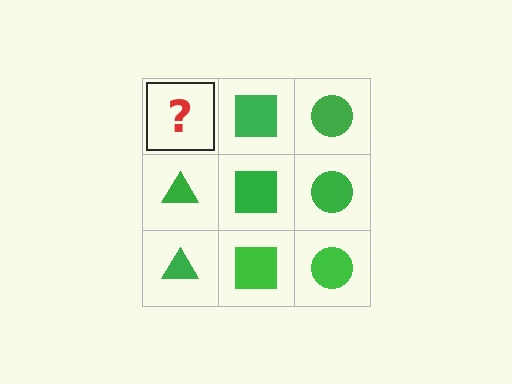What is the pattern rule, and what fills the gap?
The rule is that each column has a consistent shape. The gap should be filled with a green triangle.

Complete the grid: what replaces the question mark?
The question mark should be replaced with a green triangle.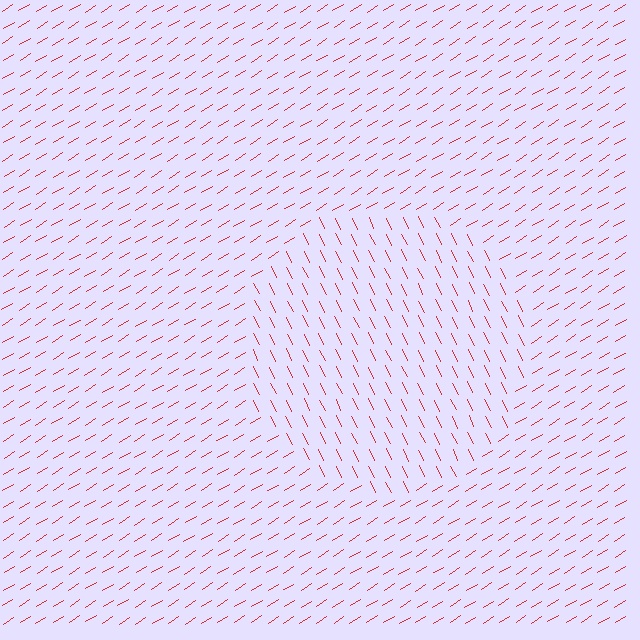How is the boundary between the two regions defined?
The boundary is defined purely by a change in line orientation (approximately 84 degrees difference). All lines are the same color and thickness.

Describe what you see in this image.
The image is filled with small red line segments. A circle region in the image has lines oriented differently from the surrounding lines, creating a visible texture boundary.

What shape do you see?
I see a circle.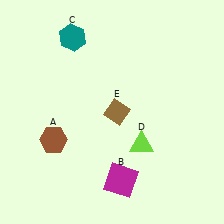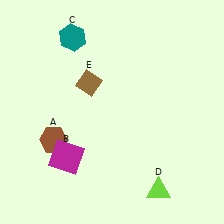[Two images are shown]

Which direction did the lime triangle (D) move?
The lime triangle (D) moved down.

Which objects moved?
The objects that moved are: the magenta square (B), the lime triangle (D), the brown diamond (E).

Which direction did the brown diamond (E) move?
The brown diamond (E) moved up.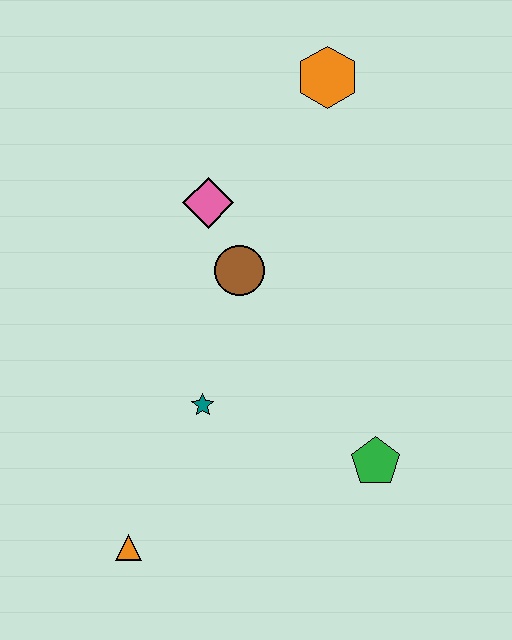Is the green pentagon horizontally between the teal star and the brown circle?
No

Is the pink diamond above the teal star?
Yes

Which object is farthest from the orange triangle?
The orange hexagon is farthest from the orange triangle.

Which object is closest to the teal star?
The brown circle is closest to the teal star.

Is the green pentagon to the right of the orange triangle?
Yes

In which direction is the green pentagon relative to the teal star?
The green pentagon is to the right of the teal star.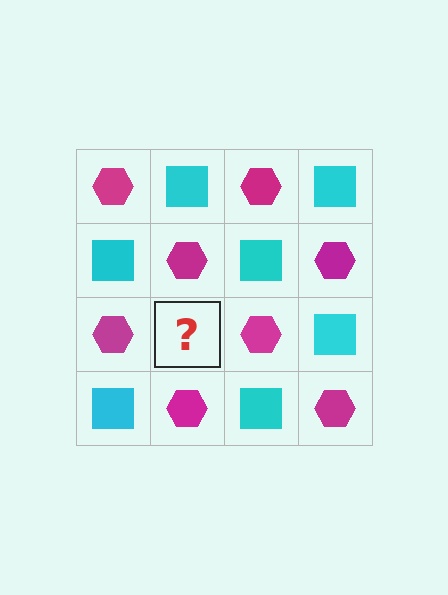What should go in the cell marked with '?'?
The missing cell should contain a cyan square.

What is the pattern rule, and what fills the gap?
The rule is that it alternates magenta hexagon and cyan square in a checkerboard pattern. The gap should be filled with a cyan square.